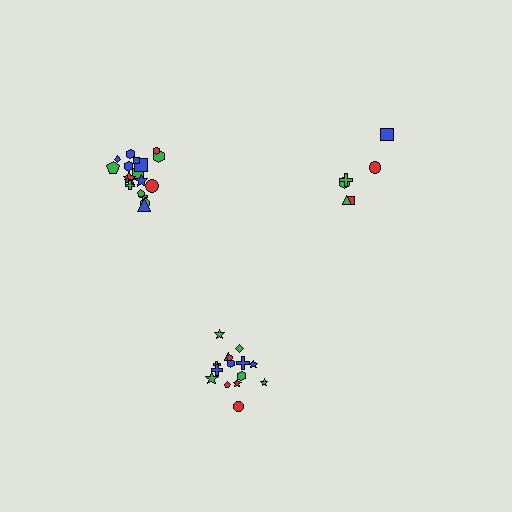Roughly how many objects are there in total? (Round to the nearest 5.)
Roughly 40 objects in total.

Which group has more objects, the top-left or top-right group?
The top-left group.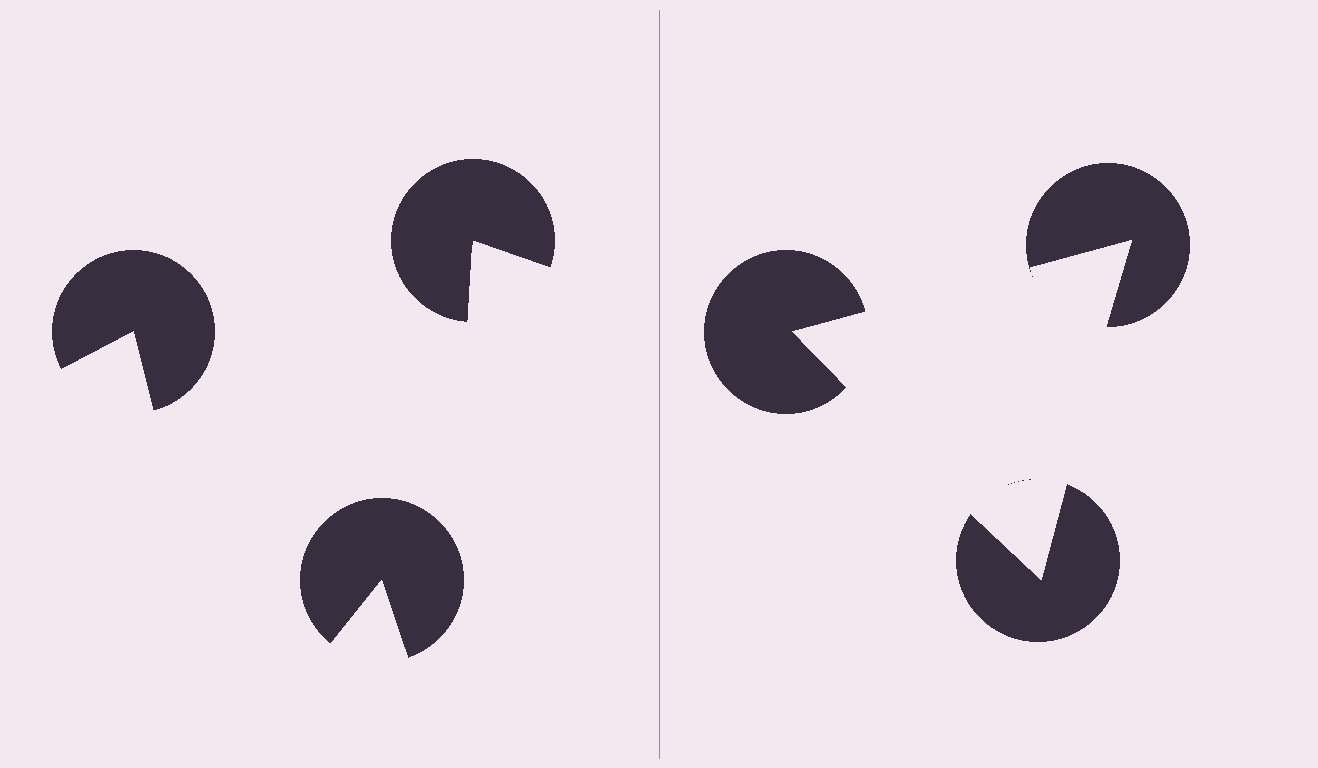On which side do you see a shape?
An illusory triangle appears on the right side. On the left side the wedge cuts are rotated, so no coherent shape forms.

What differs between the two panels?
The pac-man discs are positioned identically on both sides; only the wedge orientations differ. On the right they align to a triangle; on the left they are misaligned.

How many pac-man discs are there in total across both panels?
6 — 3 on each side.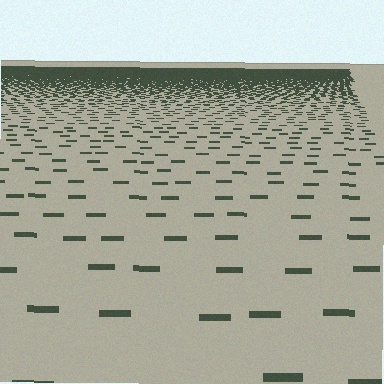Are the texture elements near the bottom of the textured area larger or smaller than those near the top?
Larger. Near the bottom, elements are closer to the viewer and appear at a bigger on-screen size.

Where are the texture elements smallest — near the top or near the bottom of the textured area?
Near the top.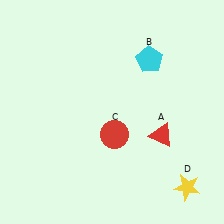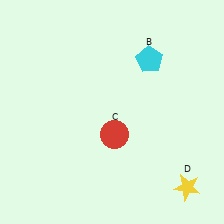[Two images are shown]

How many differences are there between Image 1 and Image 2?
There is 1 difference between the two images.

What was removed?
The red triangle (A) was removed in Image 2.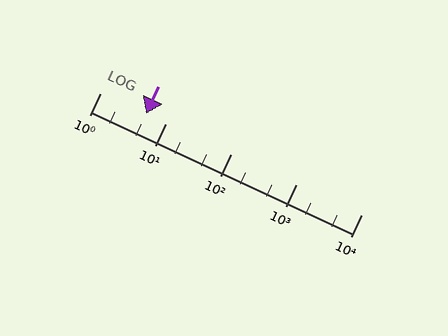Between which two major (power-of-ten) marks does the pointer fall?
The pointer is between 1 and 10.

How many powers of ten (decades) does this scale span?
The scale spans 4 decades, from 1 to 10000.